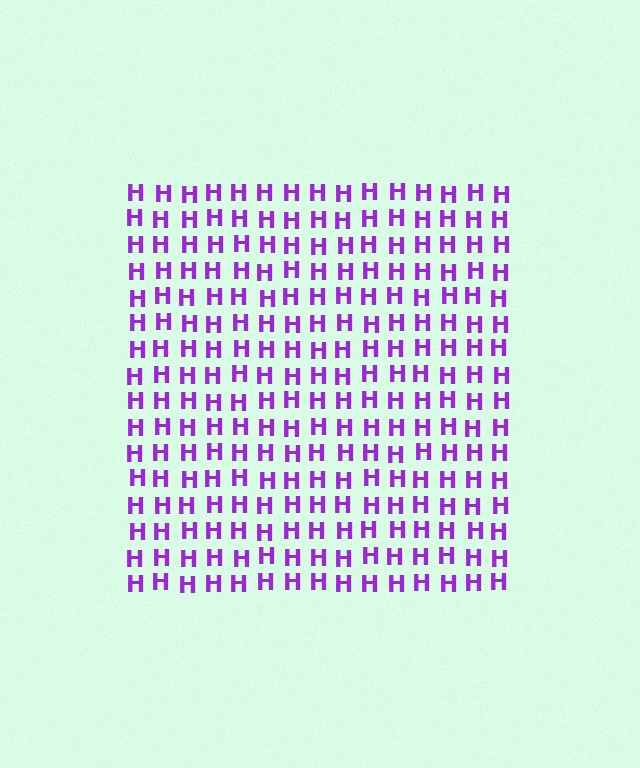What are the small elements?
The small elements are letter H's.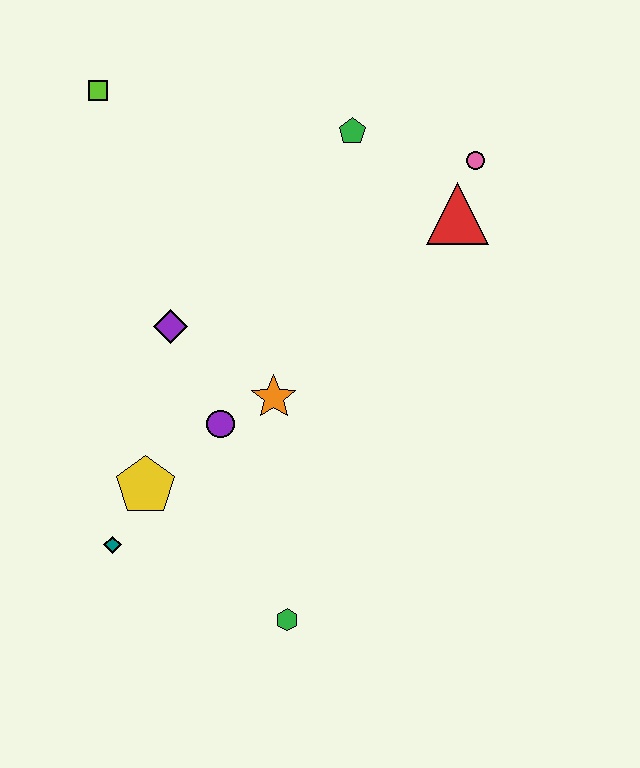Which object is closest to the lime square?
The purple diamond is closest to the lime square.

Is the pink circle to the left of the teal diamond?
No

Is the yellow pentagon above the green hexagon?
Yes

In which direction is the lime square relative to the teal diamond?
The lime square is above the teal diamond.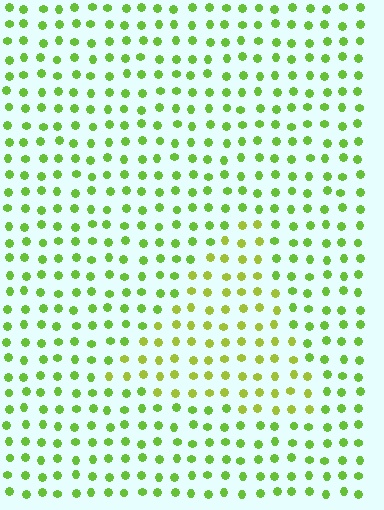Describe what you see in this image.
The image is filled with small lime elements in a uniform arrangement. A triangle-shaped region is visible where the elements are tinted to a slightly different hue, forming a subtle color boundary.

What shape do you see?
I see a triangle.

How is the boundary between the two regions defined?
The boundary is defined purely by a slight shift in hue (about 24 degrees). Spacing, size, and orientation are identical on both sides.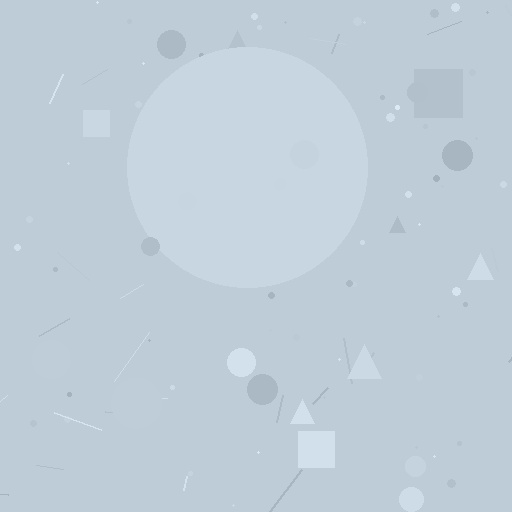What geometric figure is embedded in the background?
A circle is embedded in the background.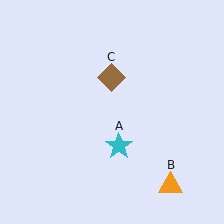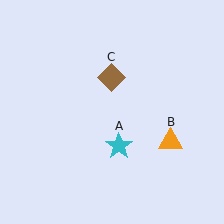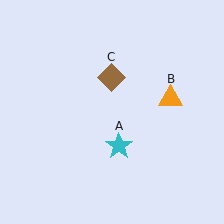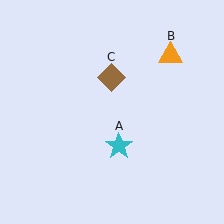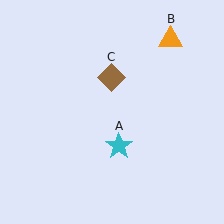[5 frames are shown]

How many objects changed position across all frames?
1 object changed position: orange triangle (object B).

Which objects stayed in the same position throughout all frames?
Cyan star (object A) and brown diamond (object C) remained stationary.